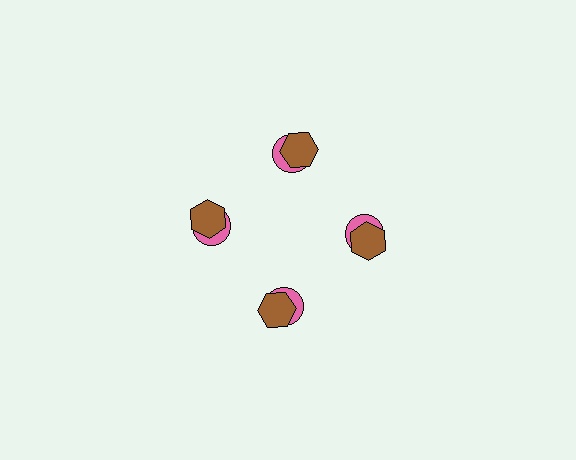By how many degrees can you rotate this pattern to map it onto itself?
The pattern maps onto itself every 90 degrees of rotation.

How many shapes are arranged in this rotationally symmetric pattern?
There are 8 shapes, arranged in 4 groups of 2.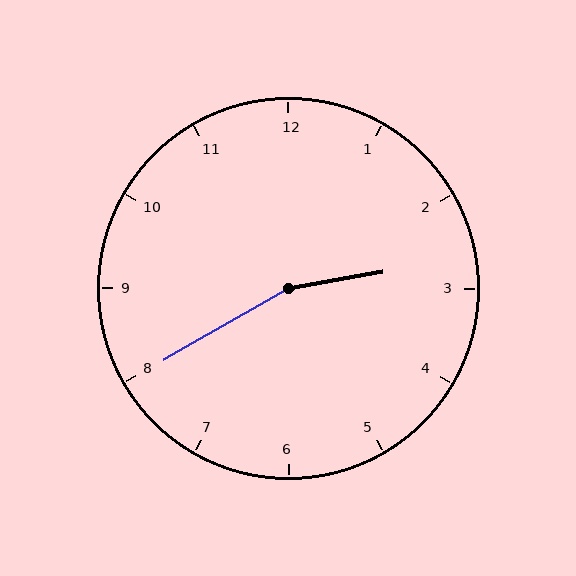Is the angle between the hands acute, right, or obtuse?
It is obtuse.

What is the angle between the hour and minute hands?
Approximately 160 degrees.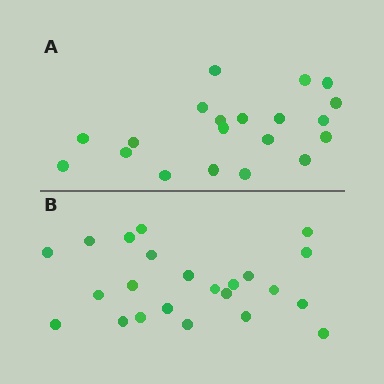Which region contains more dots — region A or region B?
Region B (the bottom region) has more dots.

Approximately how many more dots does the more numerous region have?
Region B has just a few more — roughly 2 or 3 more dots than region A.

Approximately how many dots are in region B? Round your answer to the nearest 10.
About 20 dots. (The exact count is 23, which rounds to 20.)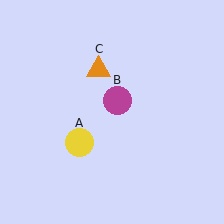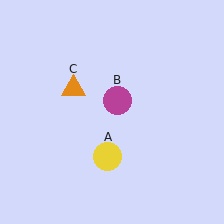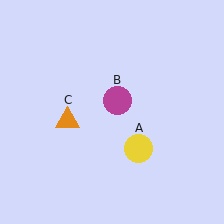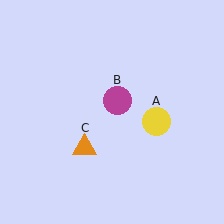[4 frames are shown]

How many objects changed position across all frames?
2 objects changed position: yellow circle (object A), orange triangle (object C).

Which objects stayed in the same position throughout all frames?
Magenta circle (object B) remained stationary.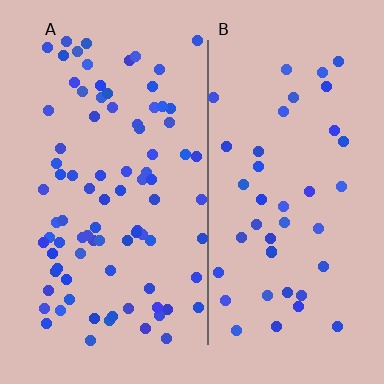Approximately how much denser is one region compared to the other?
Approximately 2.0× — region A over region B.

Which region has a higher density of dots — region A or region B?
A (the left).